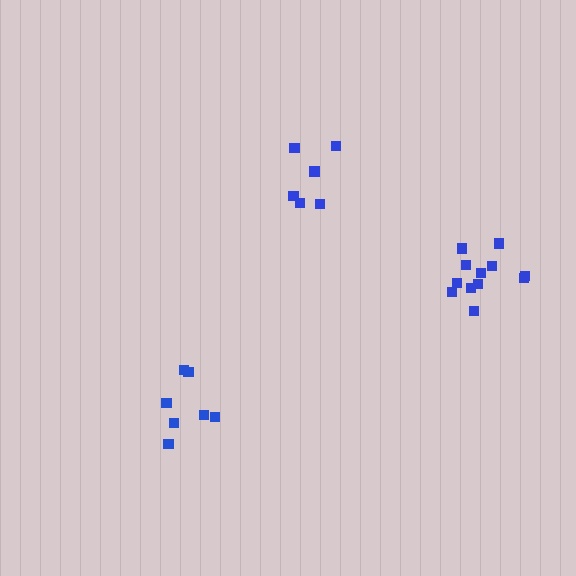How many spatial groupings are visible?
There are 3 spatial groupings.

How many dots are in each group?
Group 1: 7 dots, Group 2: 7 dots, Group 3: 12 dots (26 total).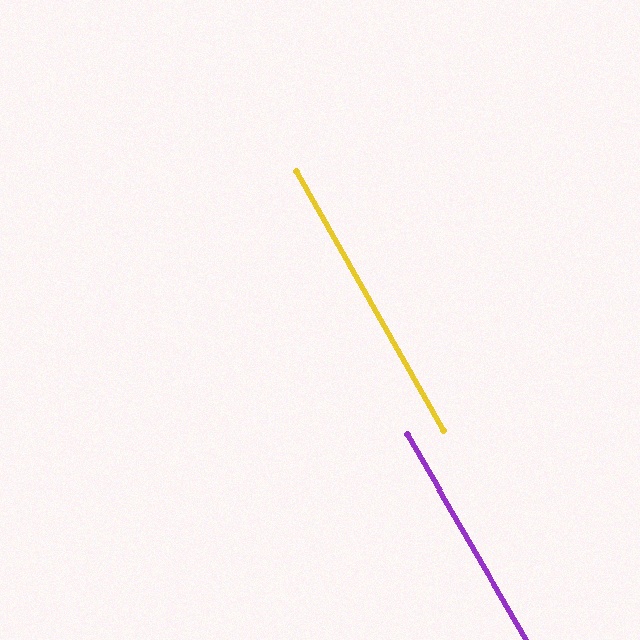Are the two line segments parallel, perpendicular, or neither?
Parallel — their directions differ by only 0.8°.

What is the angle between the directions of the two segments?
Approximately 1 degree.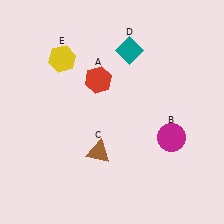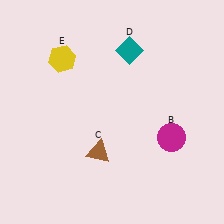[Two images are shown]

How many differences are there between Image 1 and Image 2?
There is 1 difference between the two images.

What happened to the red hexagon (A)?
The red hexagon (A) was removed in Image 2. It was in the top-left area of Image 1.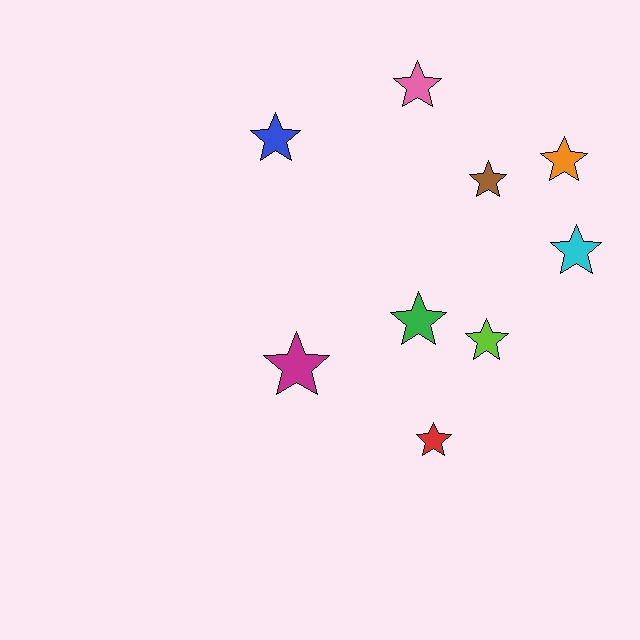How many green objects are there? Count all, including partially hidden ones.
There is 1 green object.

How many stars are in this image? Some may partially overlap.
There are 9 stars.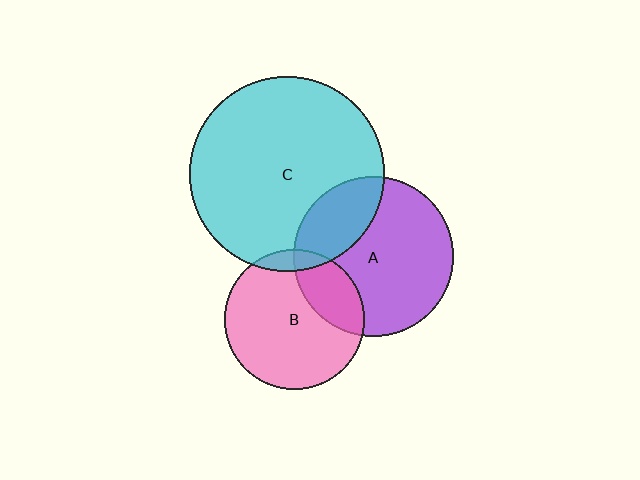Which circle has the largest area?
Circle C (cyan).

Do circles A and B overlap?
Yes.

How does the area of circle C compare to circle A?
Approximately 1.5 times.